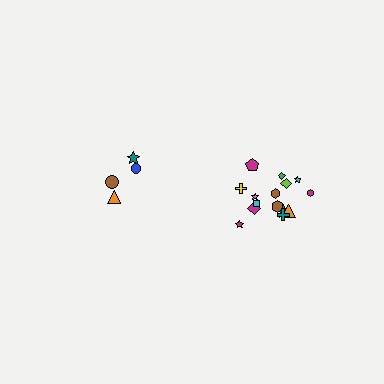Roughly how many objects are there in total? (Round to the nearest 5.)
Roughly 20 objects in total.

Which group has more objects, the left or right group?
The right group.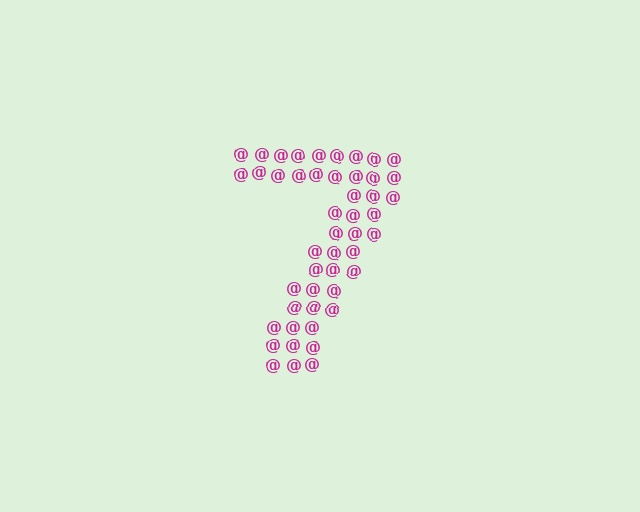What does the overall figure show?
The overall figure shows the digit 7.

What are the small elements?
The small elements are at signs.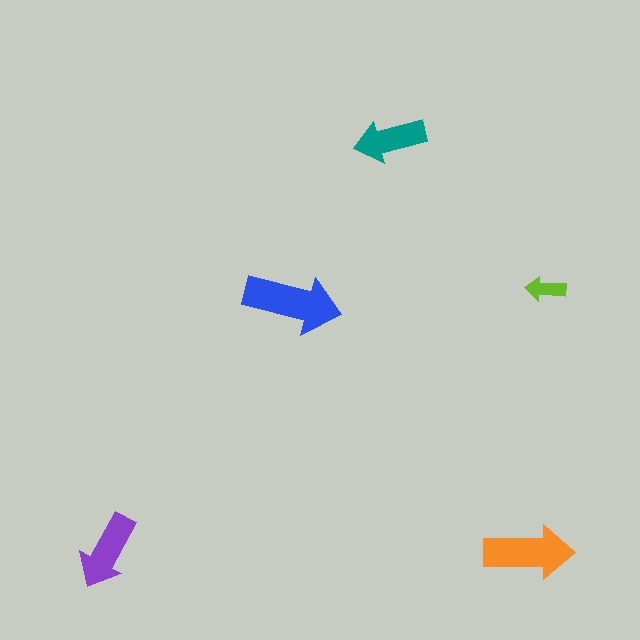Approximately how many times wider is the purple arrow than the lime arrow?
About 2 times wider.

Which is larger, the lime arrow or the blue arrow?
The blue one.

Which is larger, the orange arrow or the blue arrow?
The blue one.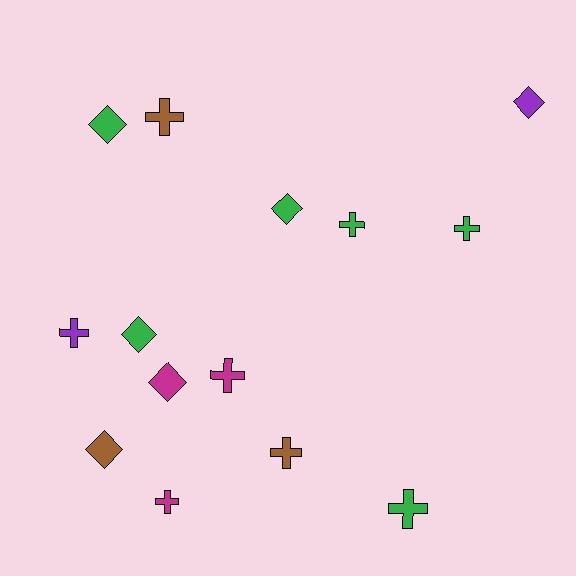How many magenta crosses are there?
There are 2 magenta crosses.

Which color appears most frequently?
Green, with 6 objects.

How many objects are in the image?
There are 14 objects.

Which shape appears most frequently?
Cross, with 8 objects.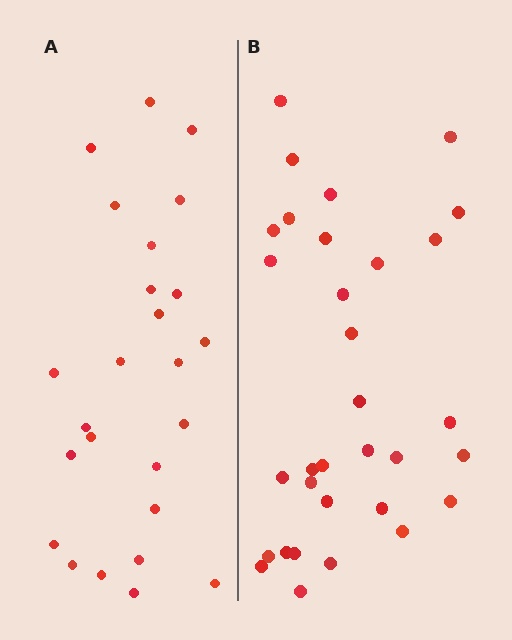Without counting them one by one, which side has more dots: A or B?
Region B (the right region) has more dots.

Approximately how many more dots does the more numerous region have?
Region B has roughly 8 or so more dots than region A.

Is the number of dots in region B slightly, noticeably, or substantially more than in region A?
Region B has noticeably more, but not dramatically so. The ratio is roughly 1.3 to 1.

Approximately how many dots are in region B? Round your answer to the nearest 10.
About 30 dots. (The exact count is 32, which rounds to 30.)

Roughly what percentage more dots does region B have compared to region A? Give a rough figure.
About 30% more.